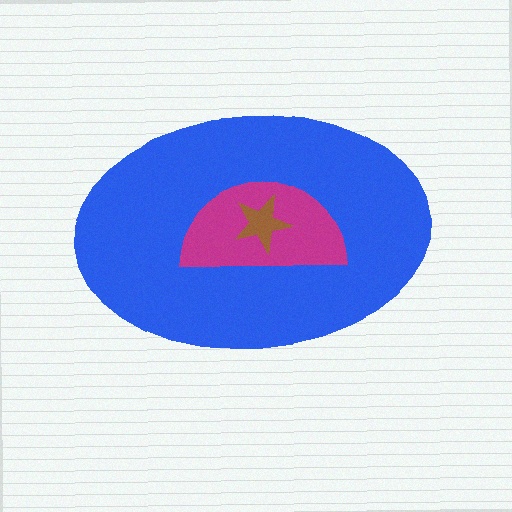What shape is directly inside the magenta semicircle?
The brown star.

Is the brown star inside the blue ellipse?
Yes.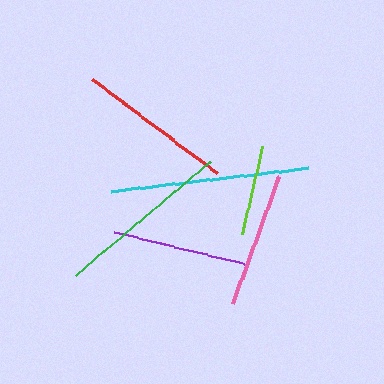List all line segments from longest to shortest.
From longest to shortest: cyan, green, red, pink, purple, lime.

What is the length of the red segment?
The red segment is approximately 155 pixels long.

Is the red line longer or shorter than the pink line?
The red line is longer than the pink line.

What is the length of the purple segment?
The purple segment is approximately 133 pixels long.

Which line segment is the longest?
The cyan line is the longest at approximately 198 pixels.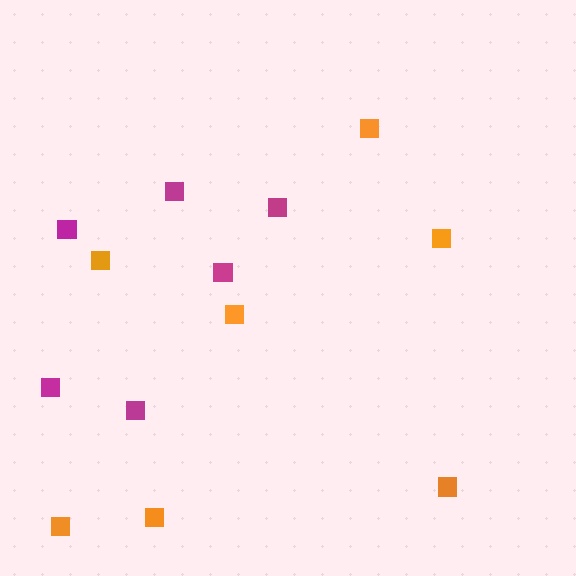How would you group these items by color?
There are 2 groups: one group of orange squares (7) and one group of magenta squares (6).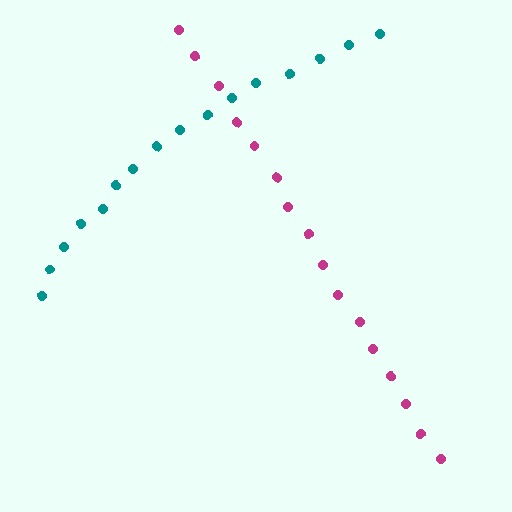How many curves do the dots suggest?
There are 2 distinct paths.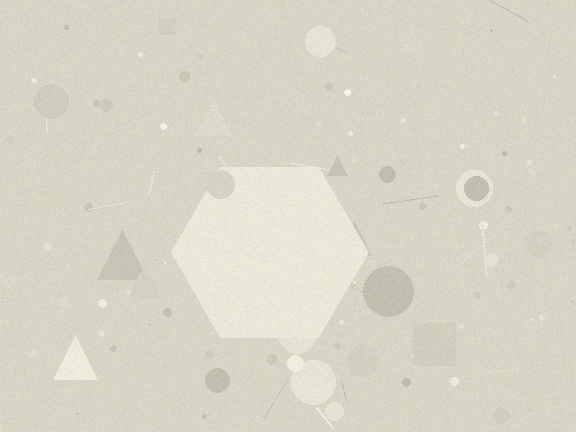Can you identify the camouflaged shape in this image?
The camouflaged shape is a hexagon.